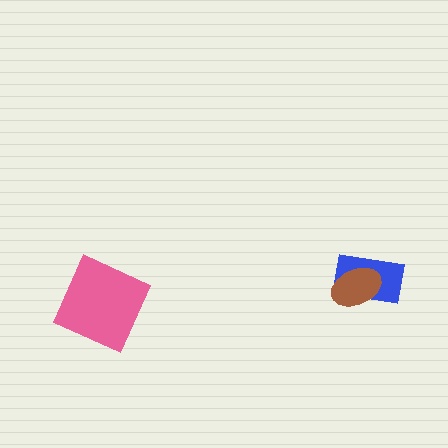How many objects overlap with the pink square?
0 objects overlap with the pink square.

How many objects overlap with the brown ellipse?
1 object overlaps with the brown ellipse.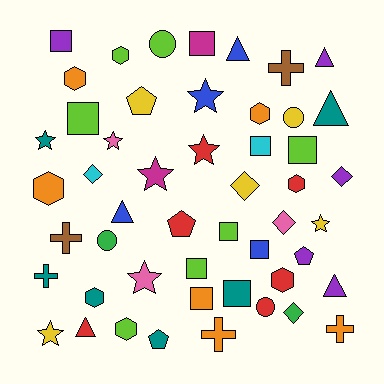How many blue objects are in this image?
There are 4 blue objects.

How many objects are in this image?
There are 50 objects.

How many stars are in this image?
There are 8 stars.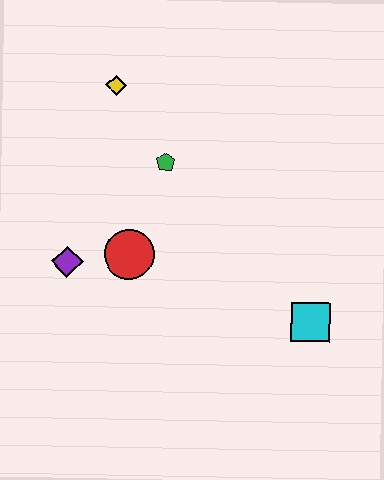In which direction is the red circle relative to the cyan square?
The red circle is to the left of the cyan square.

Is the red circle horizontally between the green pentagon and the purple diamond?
Yes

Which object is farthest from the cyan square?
The yellow diamond is farthest from the cyan square.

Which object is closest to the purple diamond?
The red circle is closest to the purple diamond.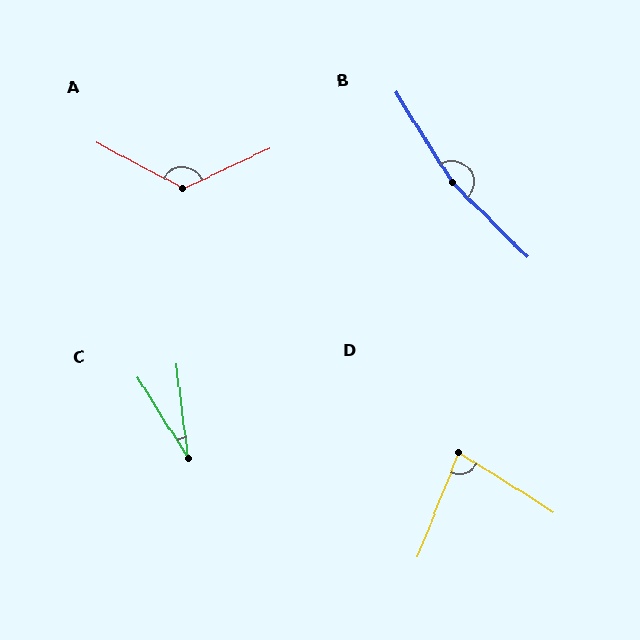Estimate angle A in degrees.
Approximately 127 degrees.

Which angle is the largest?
B, at approximately 167 degrees.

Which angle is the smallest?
C, at approximately 25 degrees.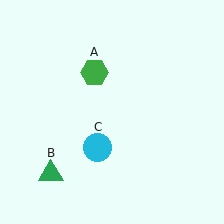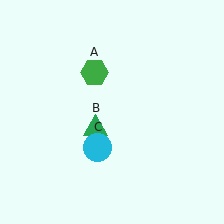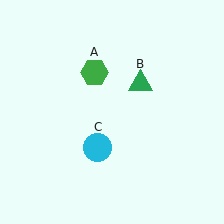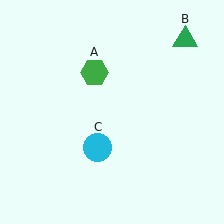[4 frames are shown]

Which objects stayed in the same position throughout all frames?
Green hexagon (object A) and cyan circle (object C) remained stationary.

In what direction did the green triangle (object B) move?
The green triangle (object B) moved up and to the right.